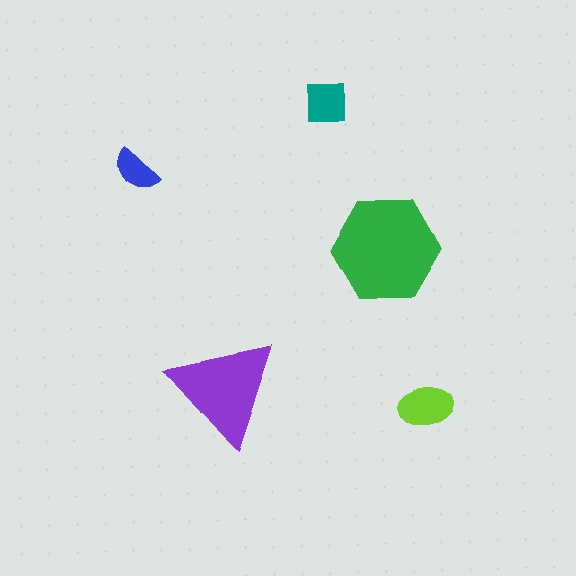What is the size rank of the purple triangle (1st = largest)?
2nd.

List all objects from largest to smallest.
The green hexagon, the purple triangle, the lime ellipse, the teal square, the blue semicircle.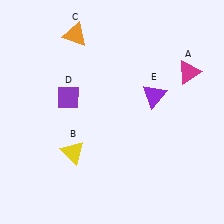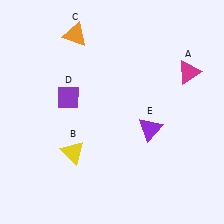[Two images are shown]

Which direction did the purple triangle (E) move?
The purple triangle (E) moved down.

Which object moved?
The purple triangle (E) moved down.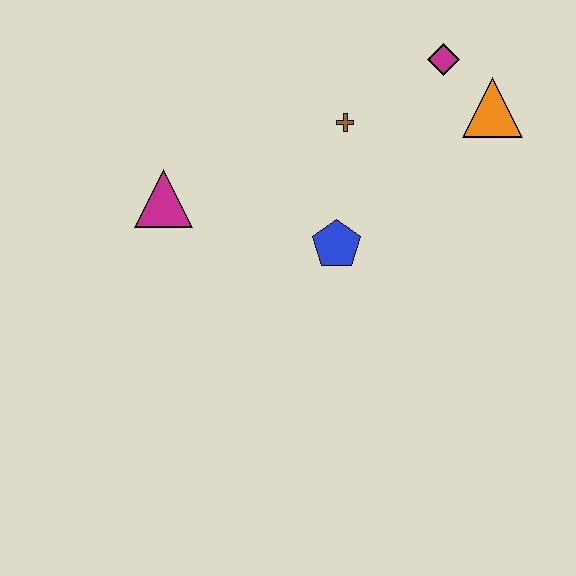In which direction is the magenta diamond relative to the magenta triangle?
The magenta diamond is to the right of the magenta triangle.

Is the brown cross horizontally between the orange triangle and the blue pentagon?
Yes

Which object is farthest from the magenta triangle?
The orange triangle is farthest from the magenta triangle.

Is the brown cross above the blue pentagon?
Yes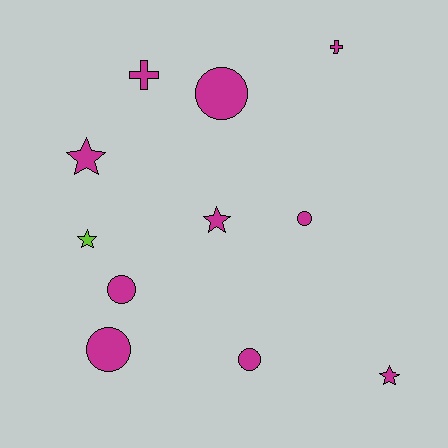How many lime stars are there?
There is 1 lime star.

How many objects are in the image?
There are 11 objects.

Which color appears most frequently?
Magenta, with 10 objects.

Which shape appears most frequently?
Circle, with 5 objects.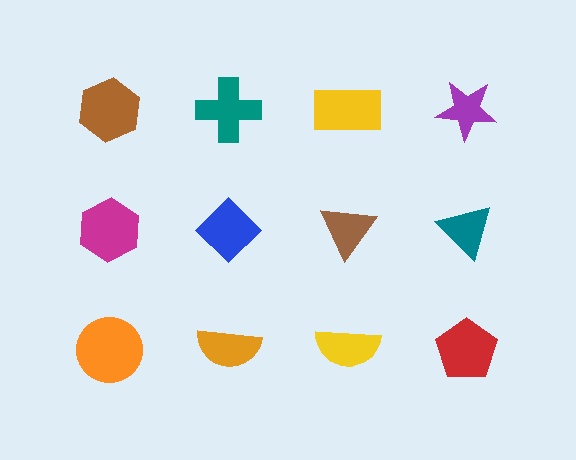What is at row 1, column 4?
A purple star.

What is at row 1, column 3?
A yellow rectangle.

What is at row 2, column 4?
A teal triangle.